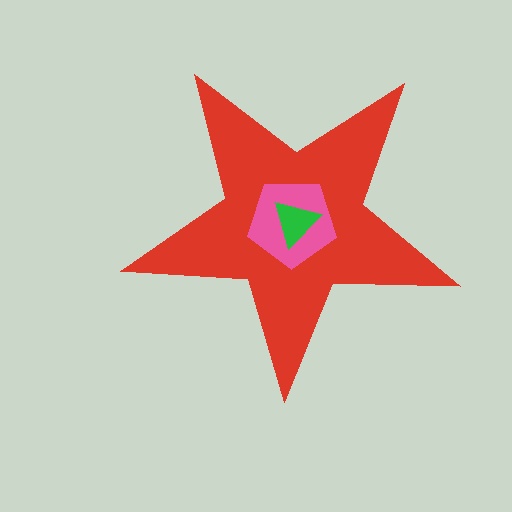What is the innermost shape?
The green triangle.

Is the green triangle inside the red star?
Yes.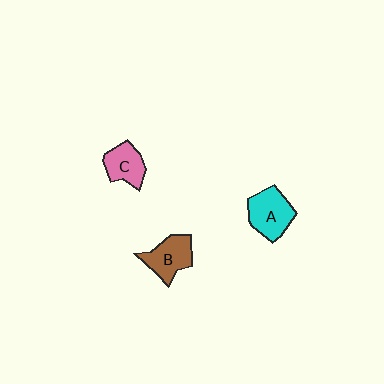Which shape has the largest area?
Shape A (cyan).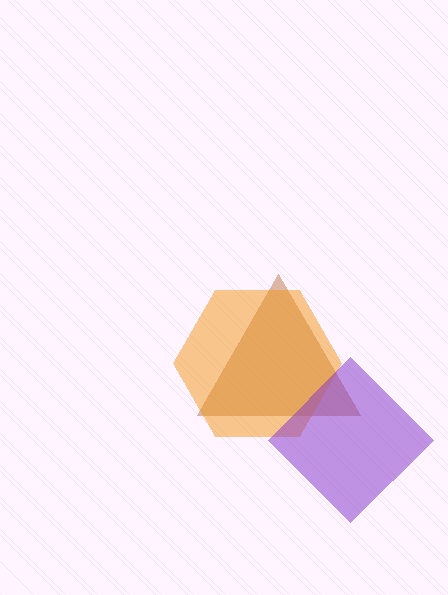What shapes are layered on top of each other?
The layered shapes are: a brown triangle, an orange hexagon, a purple diamond.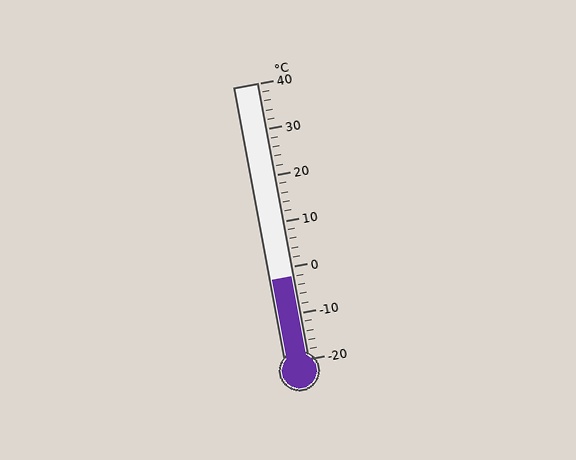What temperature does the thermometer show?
The thermometer shows approximately -2°C.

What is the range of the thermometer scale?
The thermometer scale ranges from -20°C to 40°C.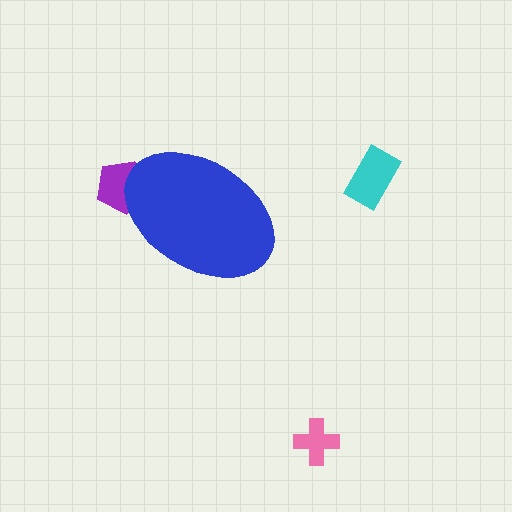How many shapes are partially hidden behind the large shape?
1 shape is partially hidden.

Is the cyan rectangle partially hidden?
No, the cyan rectangle is fully visible.